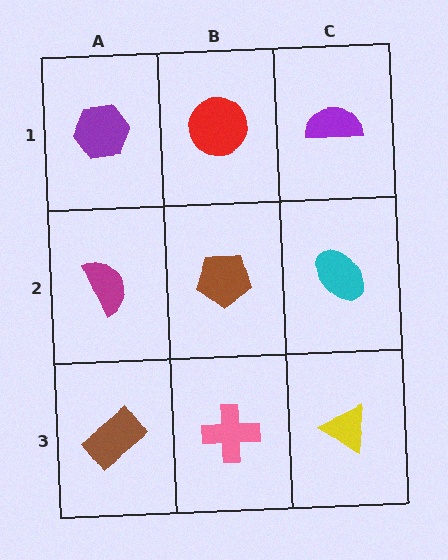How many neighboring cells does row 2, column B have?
4.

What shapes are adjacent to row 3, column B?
A brown pentagon (row 2, column B), a brown rectangle (row 3, column A), a yellow triangle (row 3, column C).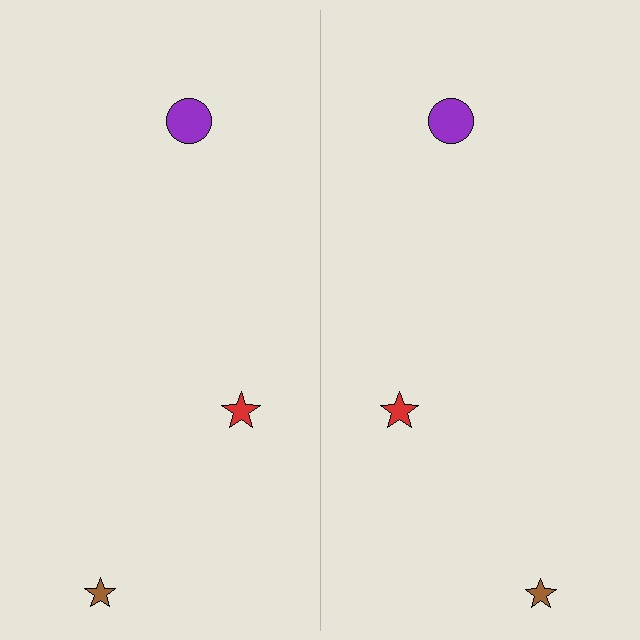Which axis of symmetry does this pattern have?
The pattern has a vertical axis of symmetry running through the center of the image.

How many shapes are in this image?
There are 6 shapes in this image.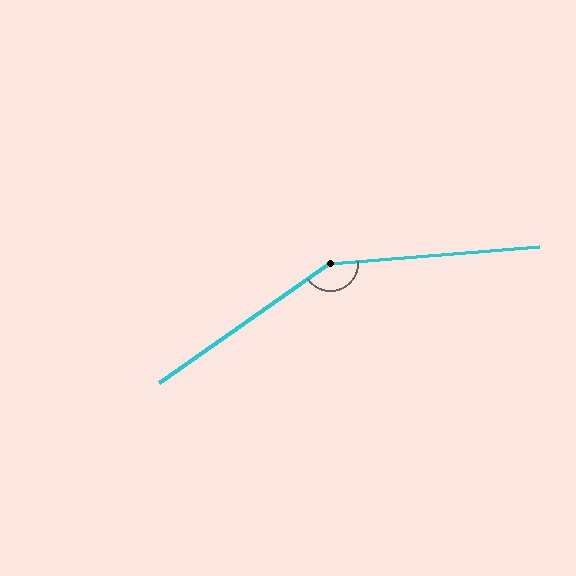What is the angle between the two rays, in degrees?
Approximately 149 degrees.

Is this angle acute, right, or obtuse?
It is obtuse.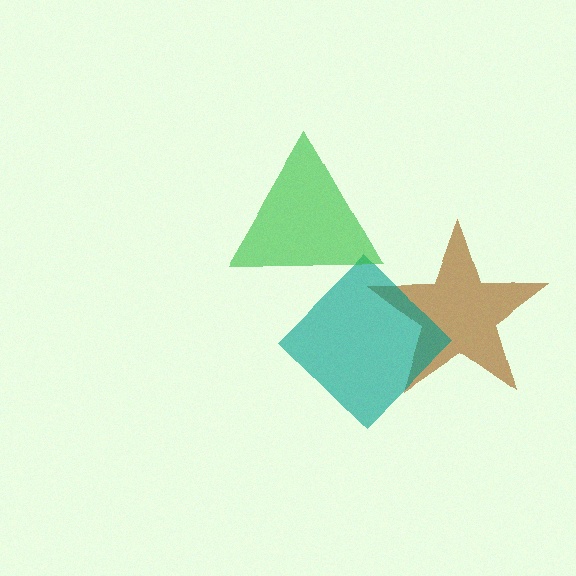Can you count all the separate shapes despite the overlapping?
Yes, there are 3 separate shapes.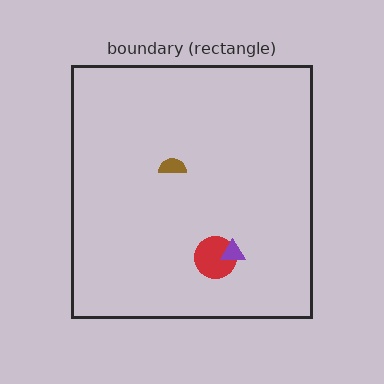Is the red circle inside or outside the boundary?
Inside.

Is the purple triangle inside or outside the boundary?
Inside.